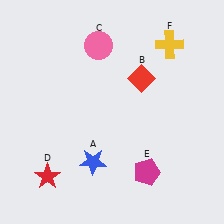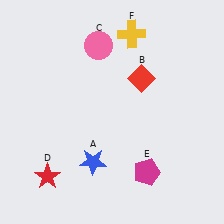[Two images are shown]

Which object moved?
The yellow cross (F) moved left.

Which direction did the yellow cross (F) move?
The yellow cross (F) moved left.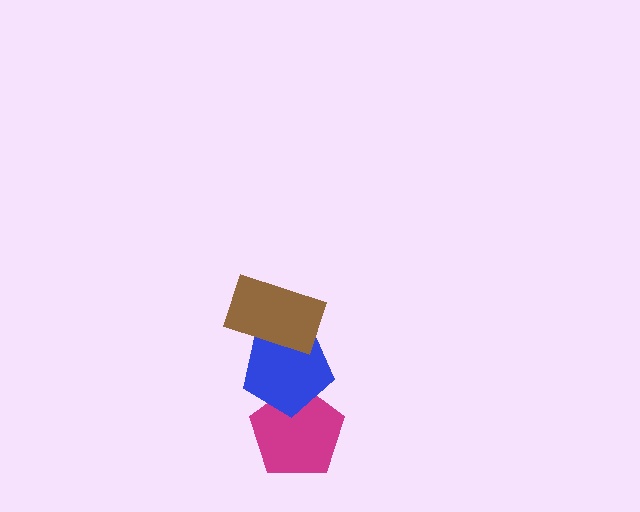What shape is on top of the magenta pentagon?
The blue pentagon is on top of the magenta pentagon.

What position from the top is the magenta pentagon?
The magenta pentagon is 3rd from the top.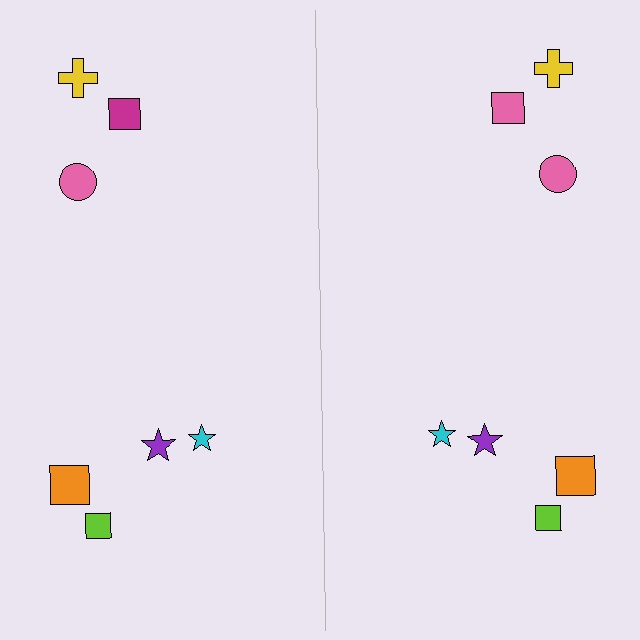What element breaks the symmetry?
The pink square on the right side breaks the symmetry — its mirror counterpart is magenta.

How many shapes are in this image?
There are 14 shapes in this image.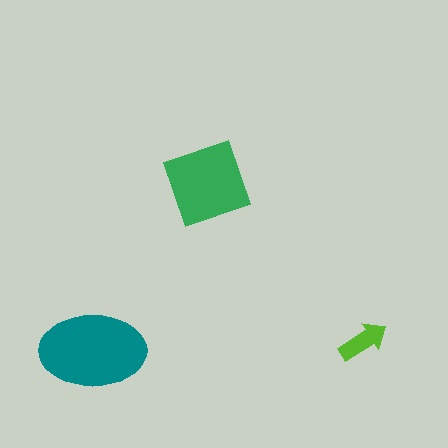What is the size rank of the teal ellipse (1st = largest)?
1st.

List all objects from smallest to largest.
The lime arrow, the green square, the teal ellipse.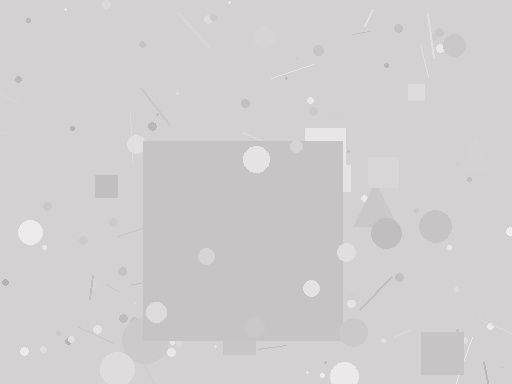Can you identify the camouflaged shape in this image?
The camouflaged shape is a square.